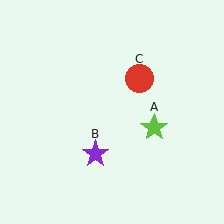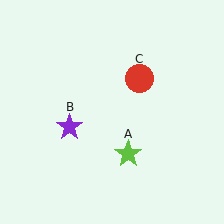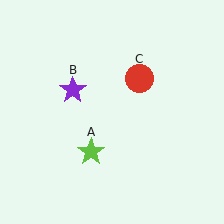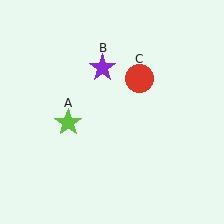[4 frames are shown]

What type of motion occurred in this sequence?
The lime star (object A), purple star (object B) rotated clockwise around the center of the scene.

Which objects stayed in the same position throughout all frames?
Red circle (object C) remained stationary.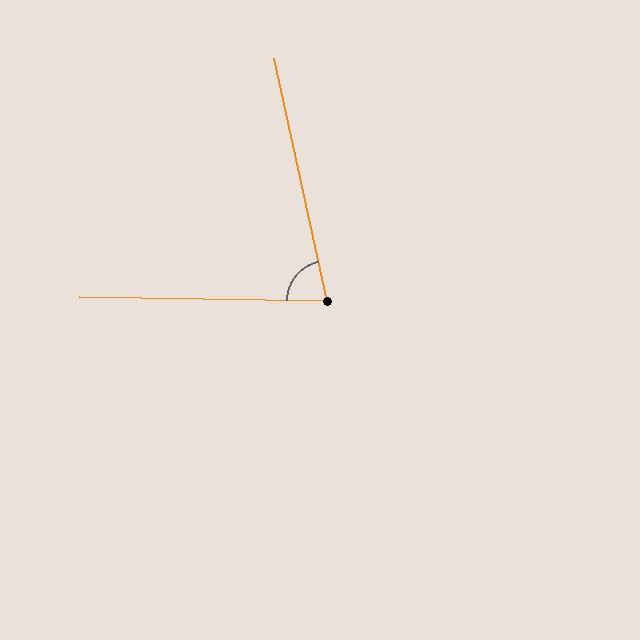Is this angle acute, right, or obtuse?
It is acute.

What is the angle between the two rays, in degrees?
Approximately 77 degrees.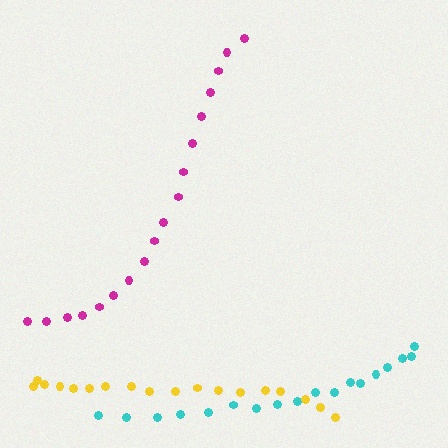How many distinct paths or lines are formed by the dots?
There are 3 distinct paths.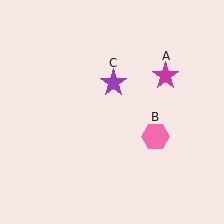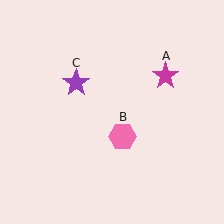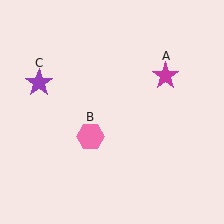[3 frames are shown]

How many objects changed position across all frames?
2 objects changed position: pink hexagon (object B), purple star (object C).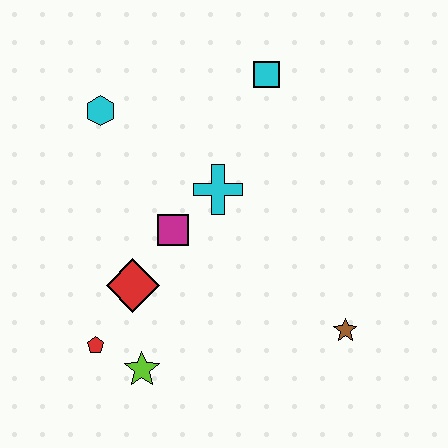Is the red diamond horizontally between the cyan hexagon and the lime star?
Yes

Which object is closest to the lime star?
The red pentagon is closest to the lime star.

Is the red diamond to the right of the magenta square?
No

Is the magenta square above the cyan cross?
No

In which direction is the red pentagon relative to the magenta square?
The red pentagon is below the magenta square.